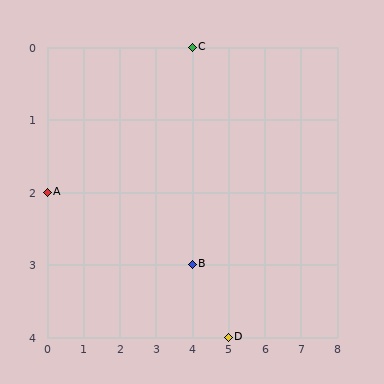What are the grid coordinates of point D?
Point D is at grid coordinates (5, 4).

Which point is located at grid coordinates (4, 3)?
Point B is at (4, 3).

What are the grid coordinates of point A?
Point A is at grid coordinates (0, 2).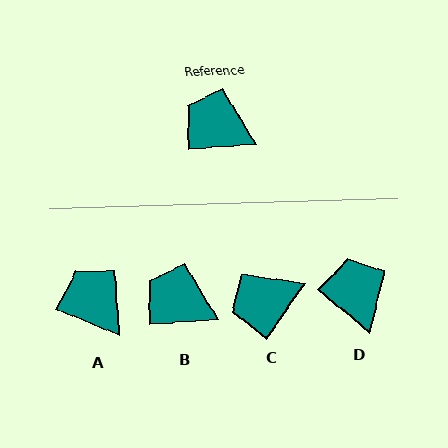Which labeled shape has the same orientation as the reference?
B.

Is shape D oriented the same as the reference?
No, it is off by about 45 degrees.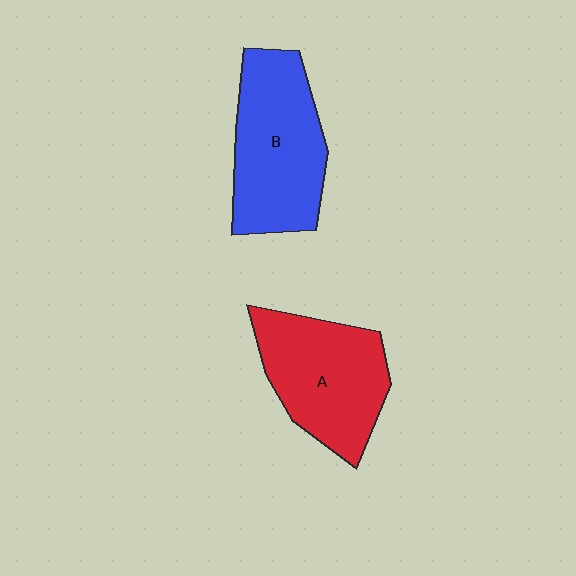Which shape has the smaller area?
Shape A (red).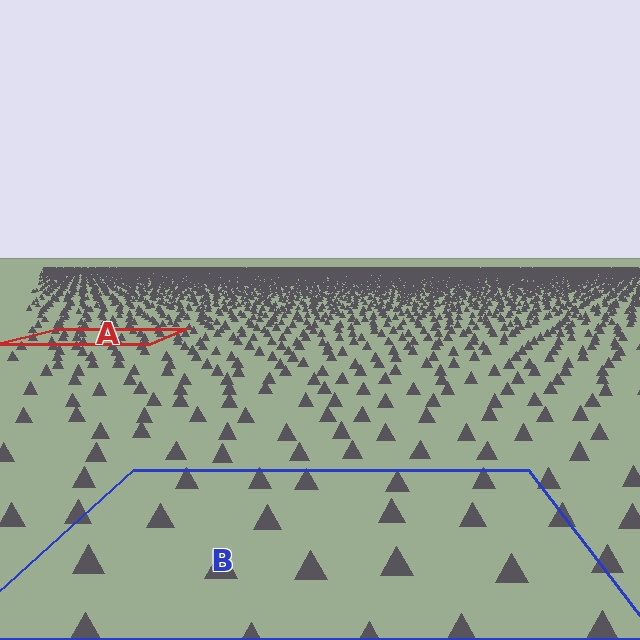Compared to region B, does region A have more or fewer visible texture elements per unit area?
Region A has more texture elements per unit area — they are packed more densely because it is farther away.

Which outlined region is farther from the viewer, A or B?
Region A is farther from the viewer — the texture elements inside it appear smaller and more densely packed.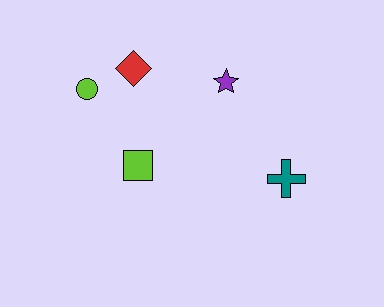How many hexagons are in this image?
There are no hexagons.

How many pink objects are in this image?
There are no pink objects.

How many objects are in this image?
There are 5 objects.